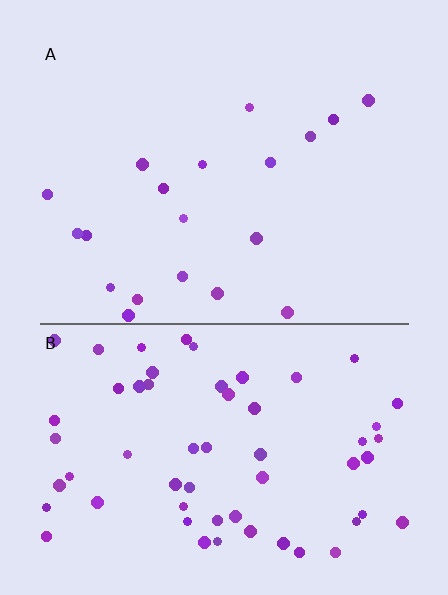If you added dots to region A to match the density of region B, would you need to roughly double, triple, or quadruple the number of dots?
Approximately triple.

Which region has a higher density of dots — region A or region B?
B (the bottom).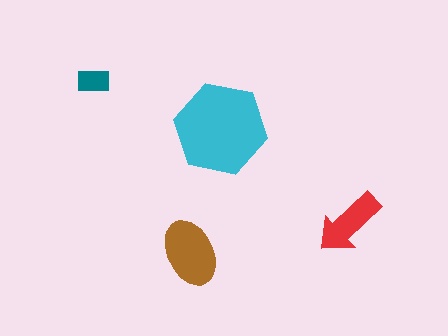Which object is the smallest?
The teal rectangle.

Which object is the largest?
The cyan hexagon.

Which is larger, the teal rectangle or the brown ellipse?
The brown ellipse.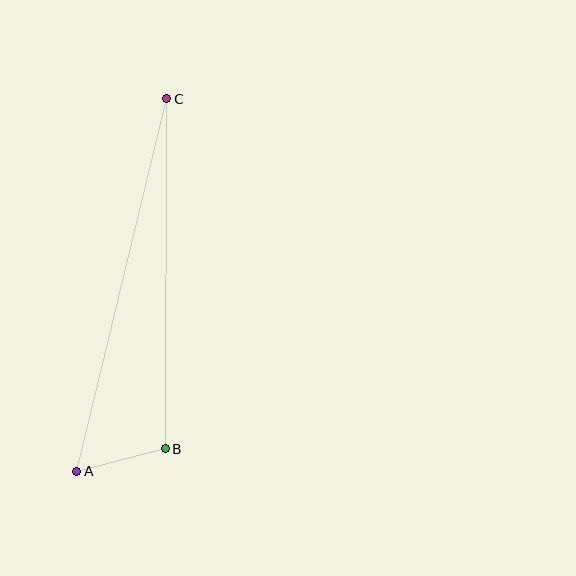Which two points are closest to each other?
Points A and B are closest to each other.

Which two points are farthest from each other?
Points A and C are farthest from each other.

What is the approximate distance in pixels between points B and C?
The distance between B and C is approximately 350 pixels.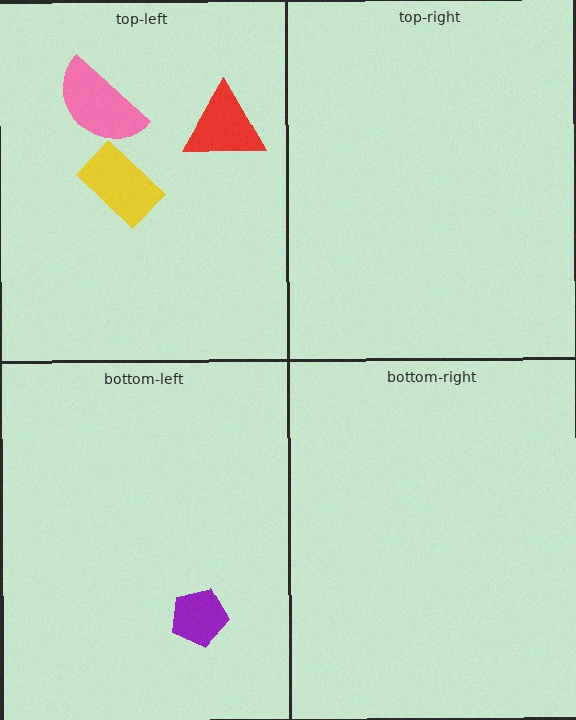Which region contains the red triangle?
The top-left region.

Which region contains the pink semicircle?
The top-left region.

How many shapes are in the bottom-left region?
1.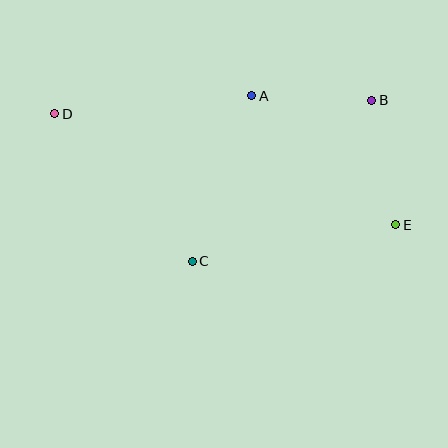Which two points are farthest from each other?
Points D and E are farthest from each other.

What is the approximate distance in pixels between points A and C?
The distance between A and C is approximately 176 pixels.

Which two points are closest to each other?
Points A and B are closest to each other.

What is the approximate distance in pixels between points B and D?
The distance between B and D is approximately 317 pixels.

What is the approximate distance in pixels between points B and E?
The distance between B and E is approximately 127 pixels.